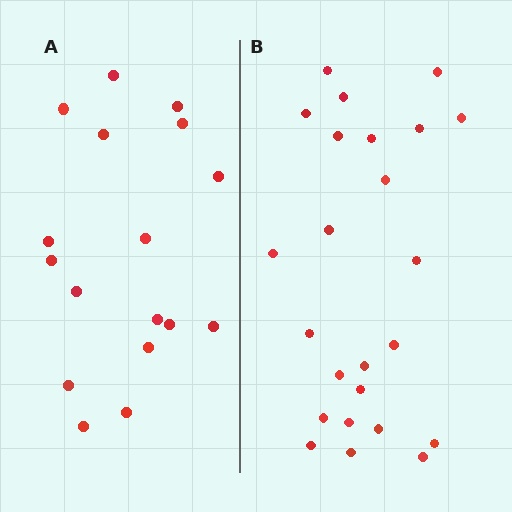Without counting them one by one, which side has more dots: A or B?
Region B (the right region) has more dots.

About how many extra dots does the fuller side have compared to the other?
Region B has roughly 8 or so more dots than region A.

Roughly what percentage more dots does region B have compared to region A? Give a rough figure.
About 40% more.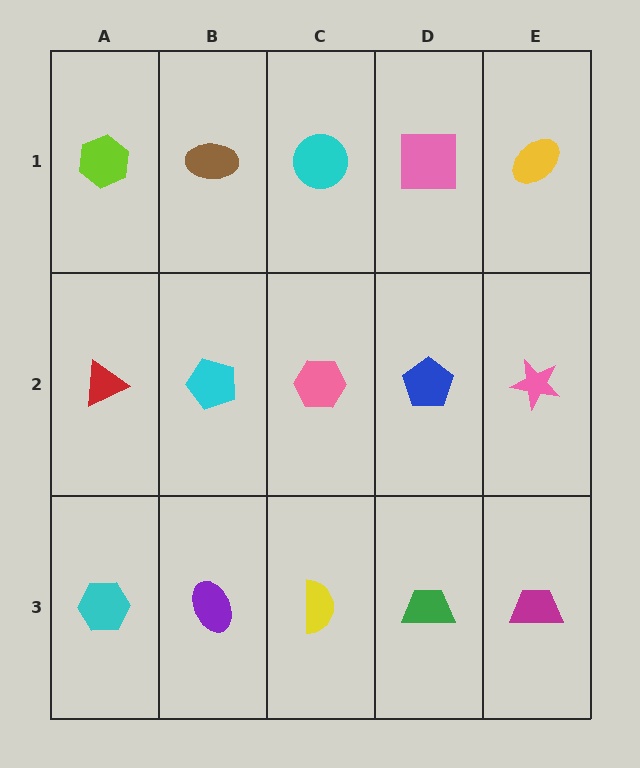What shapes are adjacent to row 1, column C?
A pink hexagon (row 2, column C), a brown ellipse (row 1, column B), a pink square (row 1, column D).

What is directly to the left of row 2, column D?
A pink hexagon.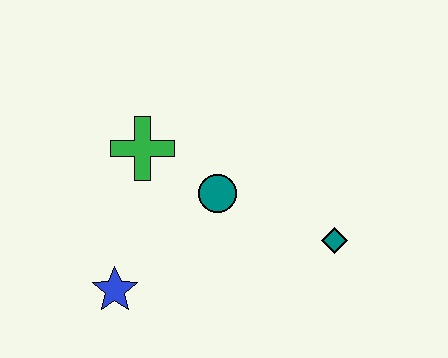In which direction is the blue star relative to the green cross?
The blue star is below the green cross.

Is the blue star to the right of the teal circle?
No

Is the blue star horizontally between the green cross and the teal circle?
No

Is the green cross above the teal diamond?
Yes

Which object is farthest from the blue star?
The teal diamond is farthest from the blue star.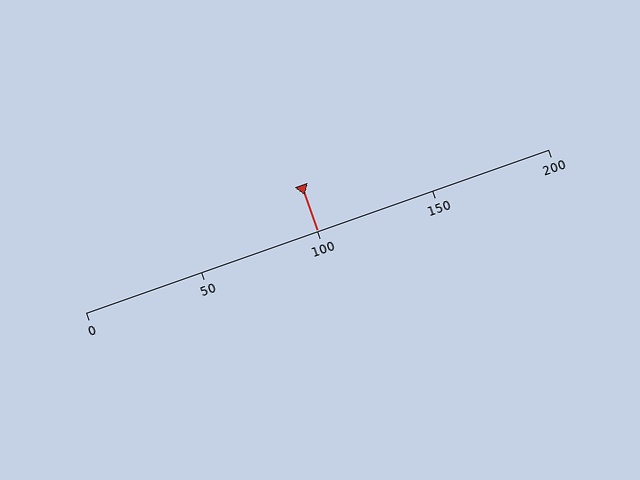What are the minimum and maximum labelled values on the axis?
The axis runs from 0 to 200.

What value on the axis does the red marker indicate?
The marker indicates approximately 100.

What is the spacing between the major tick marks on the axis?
The major ticks are spaced 50 apart.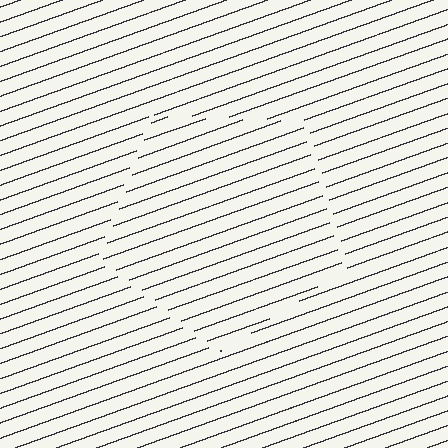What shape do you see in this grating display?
An illusory pentagon. The interior of the shape contains the same grating, shifted by half a period — the contour is defined by the phase discontinuity where line-ends from the inner and outer gratings abut.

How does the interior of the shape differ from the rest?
The interior of the shape contains the same grating, shifted by half a period — the contour is defined by the phase discontinuity where line-ends from the inner and outer gratings abut.